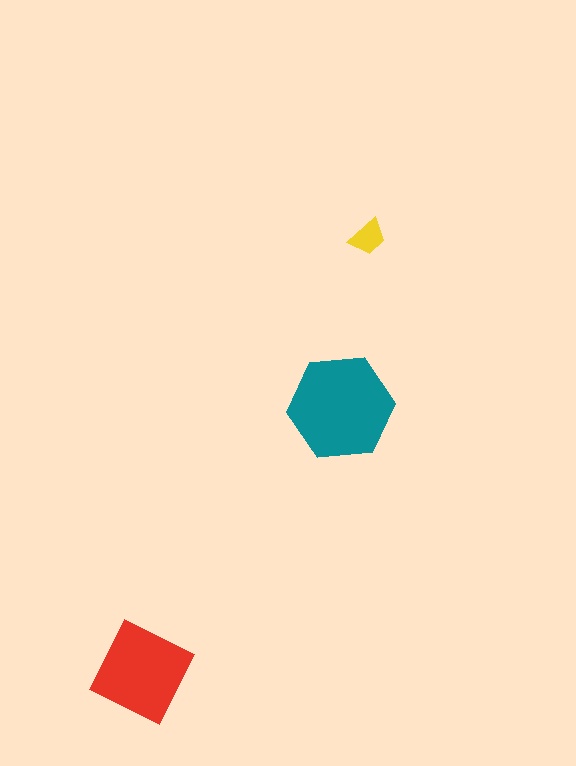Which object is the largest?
The teal hexagon.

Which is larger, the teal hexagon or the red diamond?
The teal hexagon.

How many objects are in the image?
There are 3 objects in the image.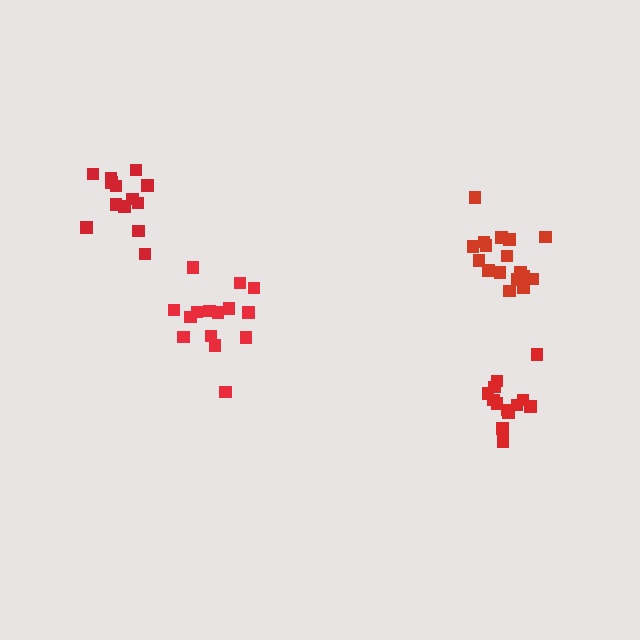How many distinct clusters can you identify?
There are 4 distinct clusters.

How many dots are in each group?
Group 1: 13 dots, Group 2: 13 dots, Group 3: 17 dots, Group 4: 15 dots (58 total).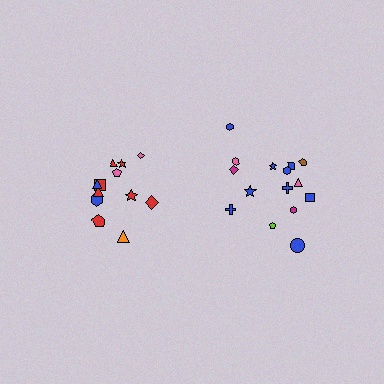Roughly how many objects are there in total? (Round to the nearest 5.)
Roughly 25 objects in total.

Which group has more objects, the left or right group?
The right group.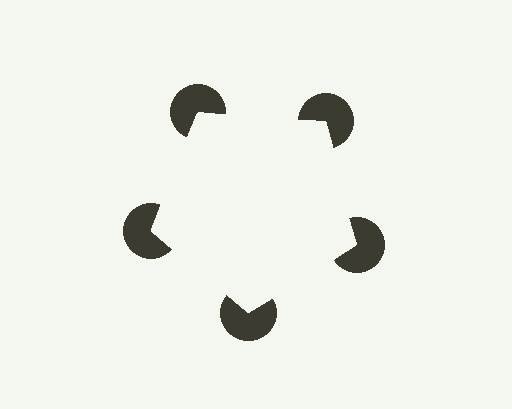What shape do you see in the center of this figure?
An illusory pentagon — its edges are inferred from the aligned wedge cuts in the pac-man discs, not physically drawn.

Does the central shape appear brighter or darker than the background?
It typically appears slightly brighter than the background, even though no actual brightness change is drawn.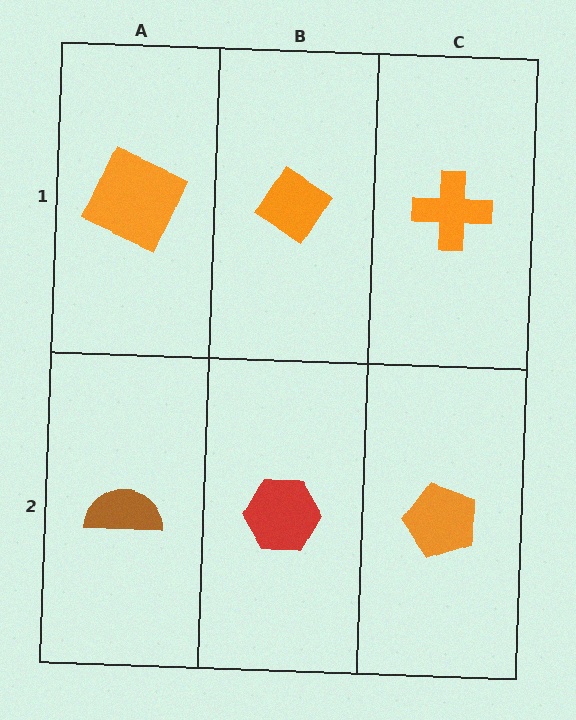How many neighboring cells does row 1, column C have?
2.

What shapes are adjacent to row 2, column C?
An orange cross (row 1, column C), a red hexagon (row 2, column B).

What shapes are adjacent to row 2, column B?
An orange diamond (row 1, column B), a brown semicircle (row 2, column A), an orange pentagon (row 2, column C).